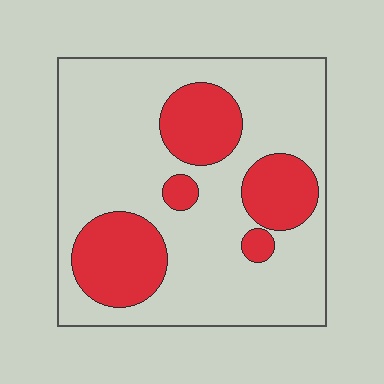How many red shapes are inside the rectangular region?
5.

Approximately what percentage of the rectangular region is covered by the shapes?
Approximately 25%.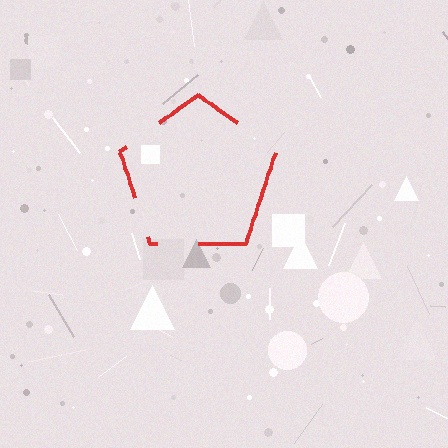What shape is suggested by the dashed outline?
The dashed outline suggests a pentagon.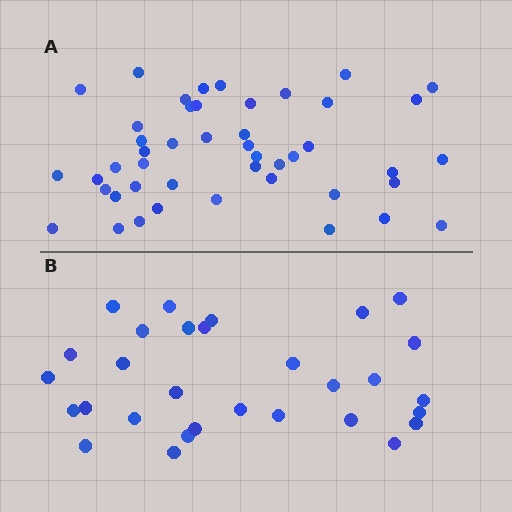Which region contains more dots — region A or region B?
Region A (the top region) has more dots.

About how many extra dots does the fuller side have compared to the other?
Region A has approximately 15 more dots than region B.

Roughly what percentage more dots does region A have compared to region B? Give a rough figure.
About 55% more.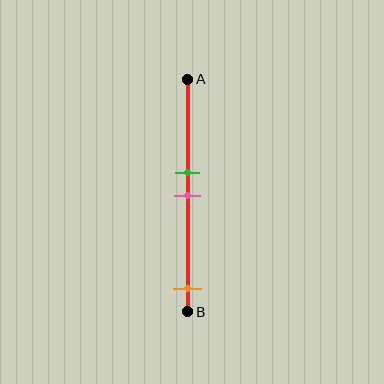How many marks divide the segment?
There are 3 marks dividing the segment.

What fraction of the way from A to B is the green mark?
The green mark is approximately 40% (0.4) of the way from A to B.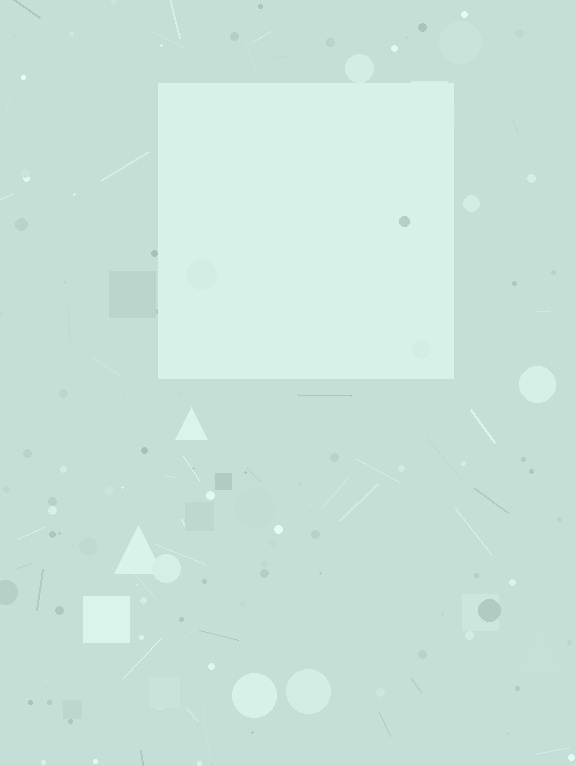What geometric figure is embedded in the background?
A square is embedded in the background.